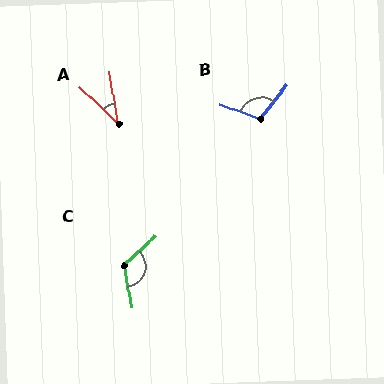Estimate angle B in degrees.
Approximately 109 degrees.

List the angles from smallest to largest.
A (37°), B (109°), C (123°).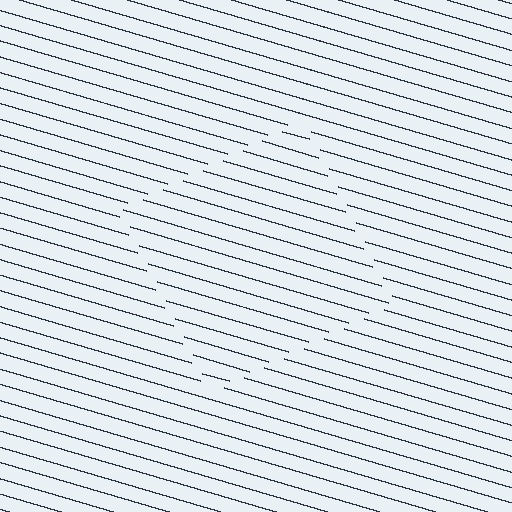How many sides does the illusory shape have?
4 sides — the line-ends trace a square.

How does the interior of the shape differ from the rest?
The interior of the shape contains the same grating, shifted by half a period — the contour is defined by the phase discontinuity where line-ends from the inner and outer gratings abut.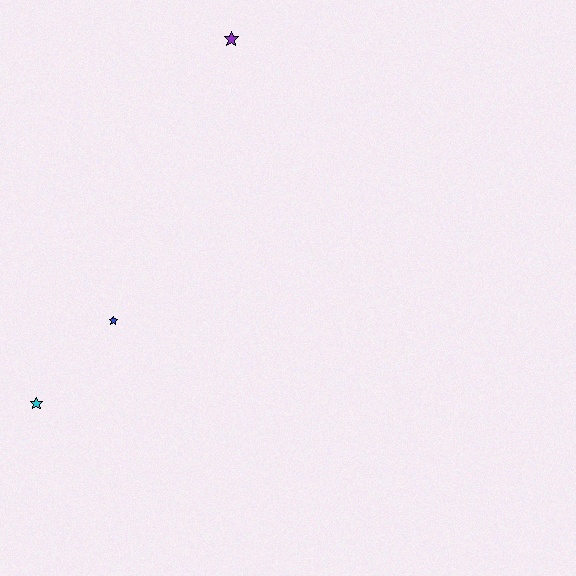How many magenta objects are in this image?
There are no magenta objects.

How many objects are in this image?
There are 3 objects.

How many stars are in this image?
There are 3 stars.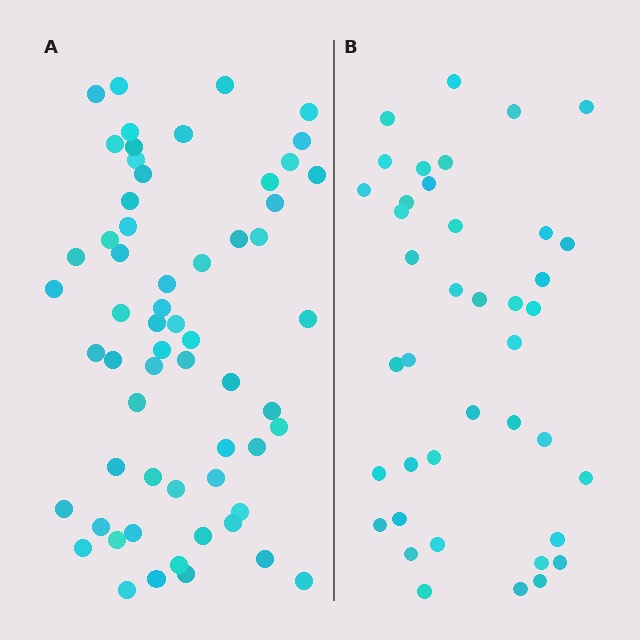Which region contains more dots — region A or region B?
Region A (the left region) has more dots.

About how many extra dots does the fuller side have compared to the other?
Region A has approximately 20 more dots than region B.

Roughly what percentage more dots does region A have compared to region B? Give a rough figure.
About 50% more.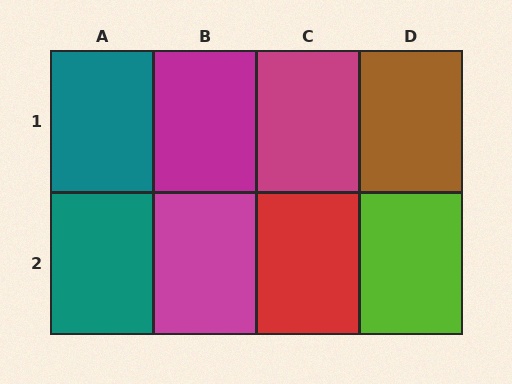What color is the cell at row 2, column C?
Red.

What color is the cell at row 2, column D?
Lime.